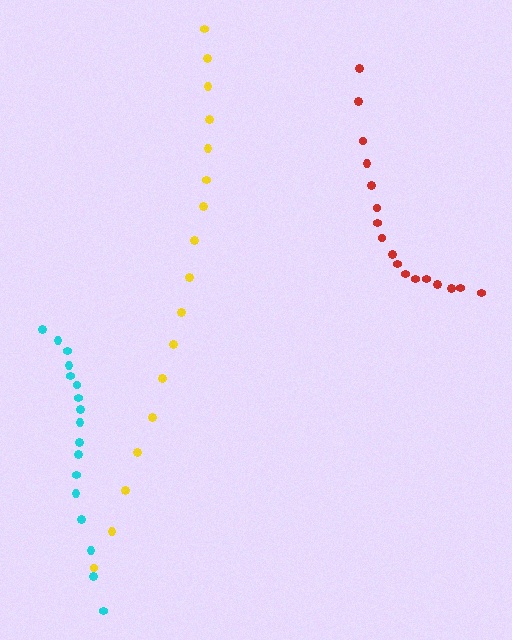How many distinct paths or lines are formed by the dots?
There are 3 distinct paths.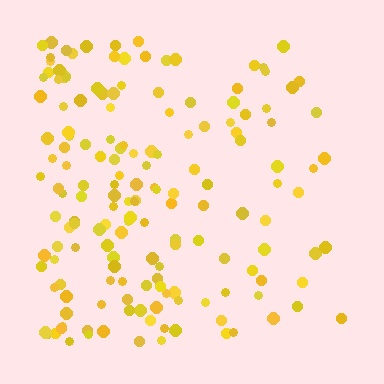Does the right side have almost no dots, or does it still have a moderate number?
Still a moderate number, just noticeably fewer than the left.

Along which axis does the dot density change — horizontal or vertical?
Horizontal.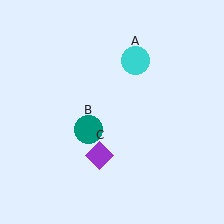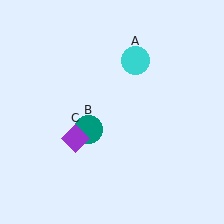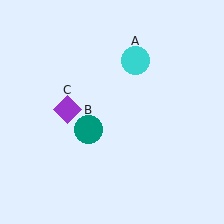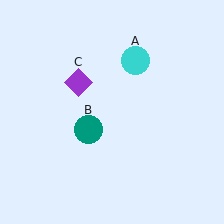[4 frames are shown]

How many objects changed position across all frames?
1 object changed position: purple diamond (object C).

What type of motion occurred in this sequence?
The purple diamond (object C) rotated clockwise around the center of the scene.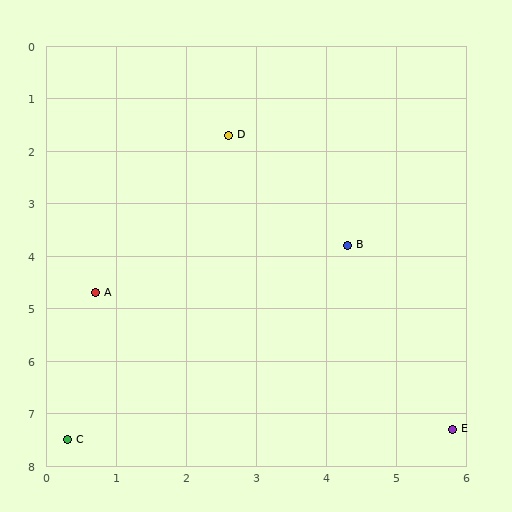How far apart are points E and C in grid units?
Points E and C are about 5.5 grid units apart.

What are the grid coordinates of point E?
Point E is at approximately (5.8, 7.3).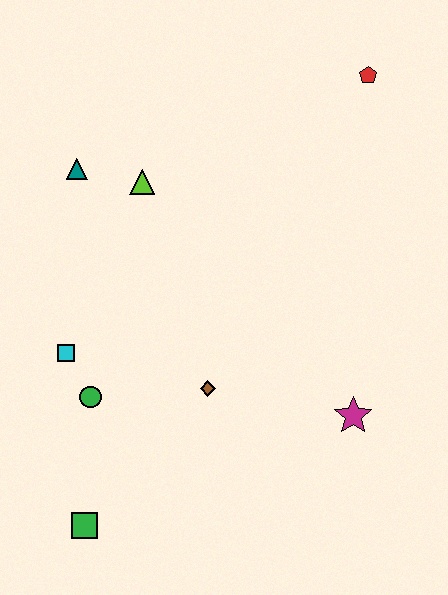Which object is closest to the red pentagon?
The lime triangle is closest to the red pentagon.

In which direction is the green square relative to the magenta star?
The green square is to the left of the magenta star.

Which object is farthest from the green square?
The red pentagon is farthest from the green square.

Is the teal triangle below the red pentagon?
Yes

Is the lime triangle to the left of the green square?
No